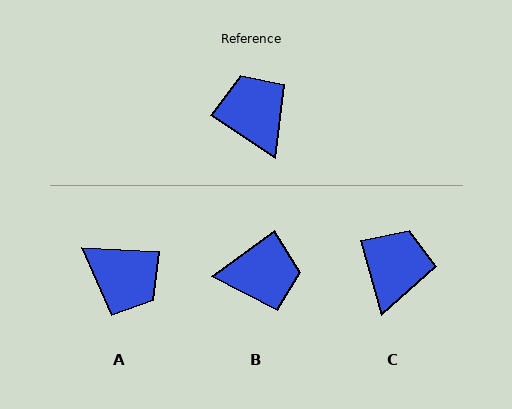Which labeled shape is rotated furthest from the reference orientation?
A, about 149 degrees away.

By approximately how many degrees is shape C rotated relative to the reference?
Approximately 41 degrees clockwise.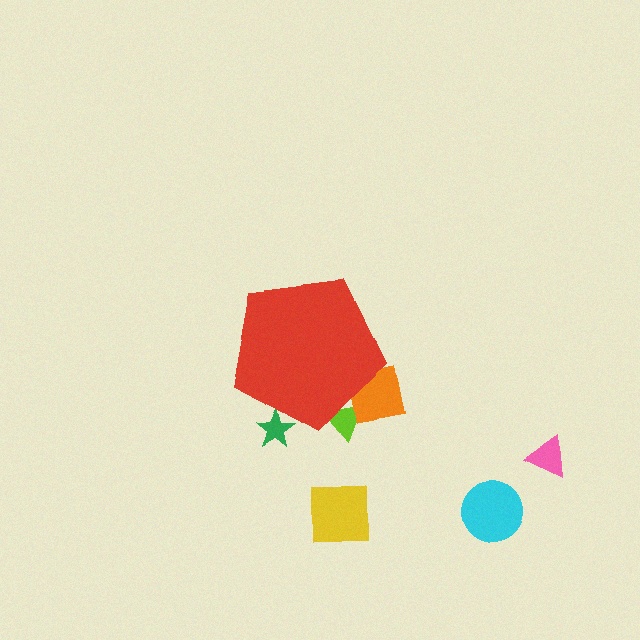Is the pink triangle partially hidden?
No, the pink triangle is fully visible.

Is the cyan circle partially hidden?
No, the cyan circle is fully visible.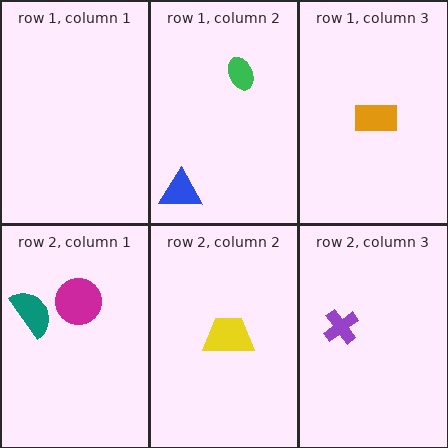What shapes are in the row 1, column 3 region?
The orange rectangle.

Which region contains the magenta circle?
The row 2, column 1 region.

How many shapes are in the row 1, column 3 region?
1.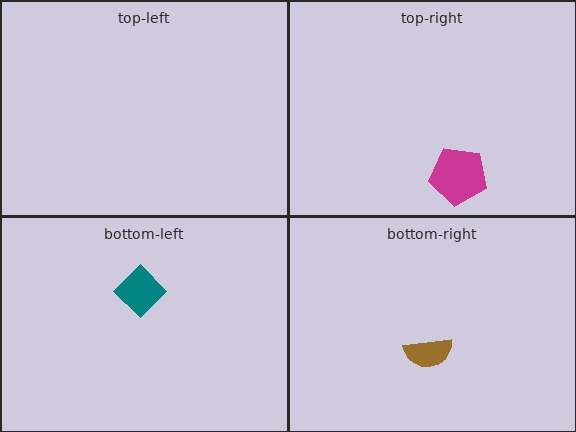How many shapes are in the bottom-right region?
1.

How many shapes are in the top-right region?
1.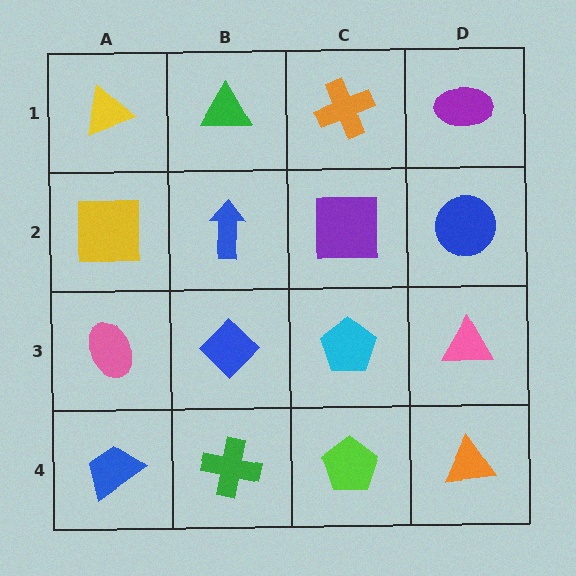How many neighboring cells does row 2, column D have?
3.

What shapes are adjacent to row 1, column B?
A blue arrow (row 2, column B), a yellow triangle (row 1, column A), an orange cross (row 1, column C).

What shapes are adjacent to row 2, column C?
An orange cross (row 1, column C), a cyan pentagon (row 3, column C), a blue arrow (row 2, column B), a blue circle (row 2, column D).